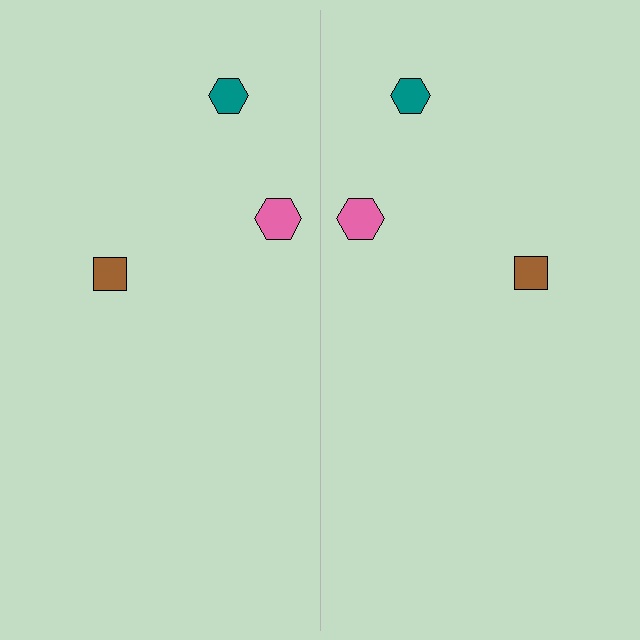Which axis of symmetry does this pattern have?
The pattern has a vertical axis of symmetry running through the center of the image.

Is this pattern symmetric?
Yes, this pattern has bilateral (reflection) symmetry.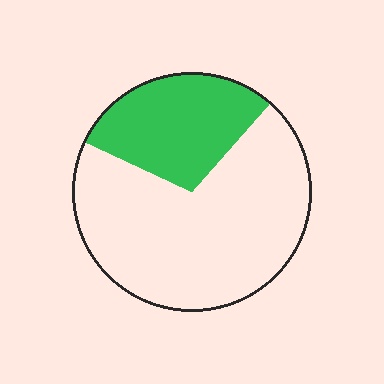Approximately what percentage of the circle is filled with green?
Approximately 30%.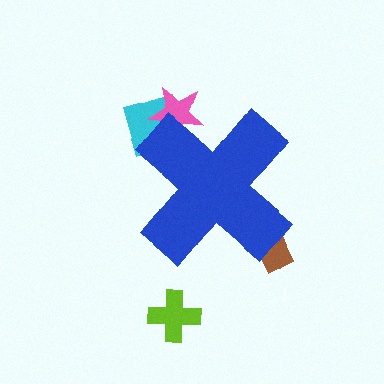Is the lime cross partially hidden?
No, the lime cross is fully visible.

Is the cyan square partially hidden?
Yes, the cyan square is partially hidden behind the blue cross.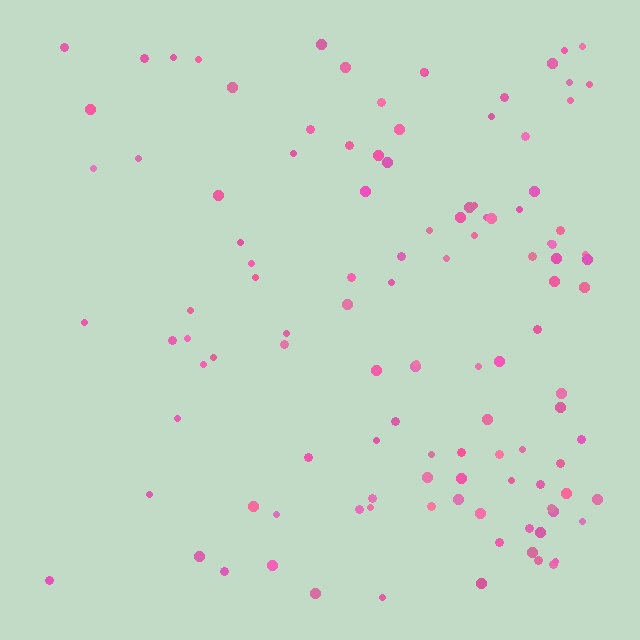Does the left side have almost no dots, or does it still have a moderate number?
Still a moderate number, just noticeably fewer than the right.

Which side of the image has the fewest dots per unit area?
The left.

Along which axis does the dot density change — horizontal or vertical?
Horizontal.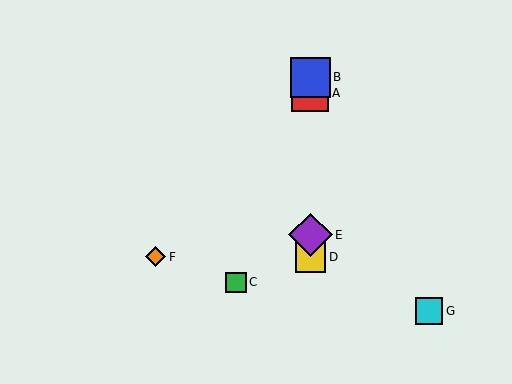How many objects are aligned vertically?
4 objects (A, B, D, E) are aligned vertically.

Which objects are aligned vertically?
Objects A, B, D, E are aligned vertically.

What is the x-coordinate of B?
Object B is at x≈310.